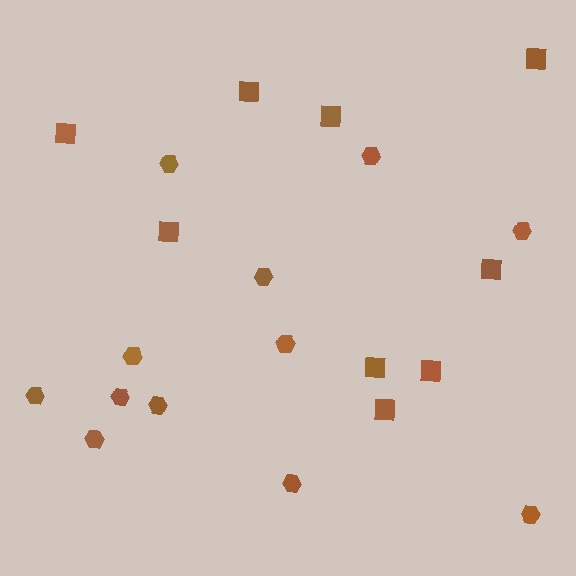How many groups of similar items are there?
There are 2 groups: one group of hexagons (12) and one group of squares (9).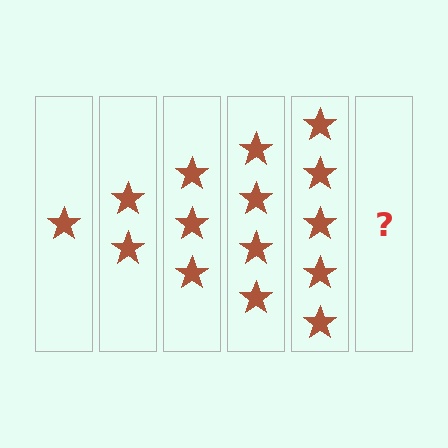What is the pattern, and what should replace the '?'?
The pattern is that each step adds one more star. The '?' should be 6 stars.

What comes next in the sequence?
The next element should be 6 stars.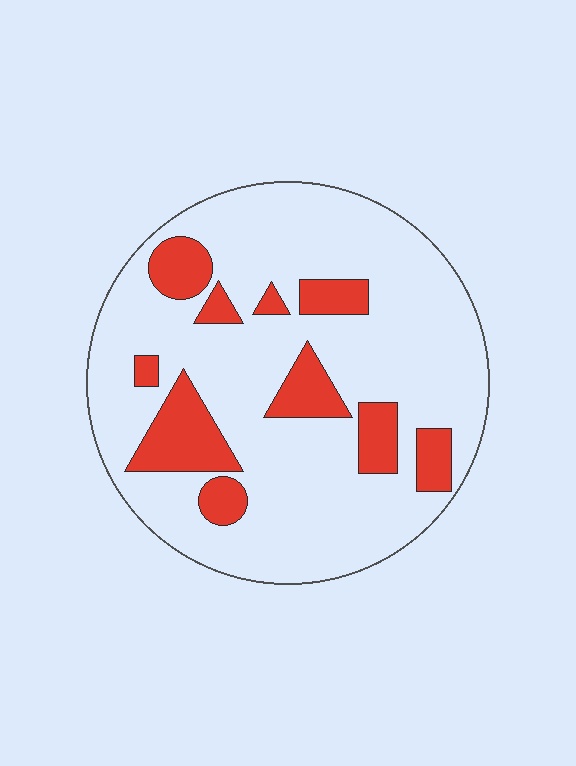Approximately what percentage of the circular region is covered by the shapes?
Approximately 20%.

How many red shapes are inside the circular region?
10.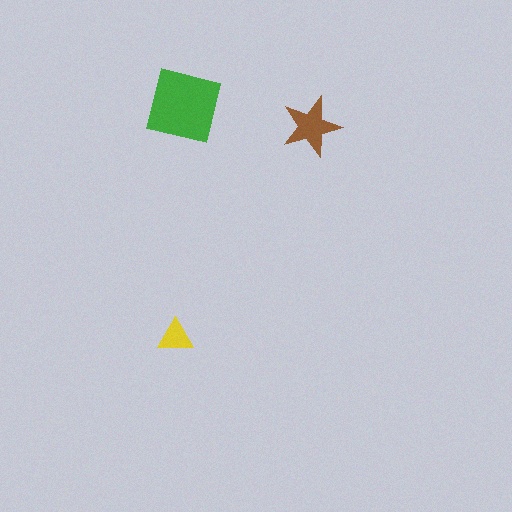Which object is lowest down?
The yellow triangle is bottommost.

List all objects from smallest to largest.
The yellow triangle, the brown star, the green square.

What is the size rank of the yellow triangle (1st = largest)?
3rd.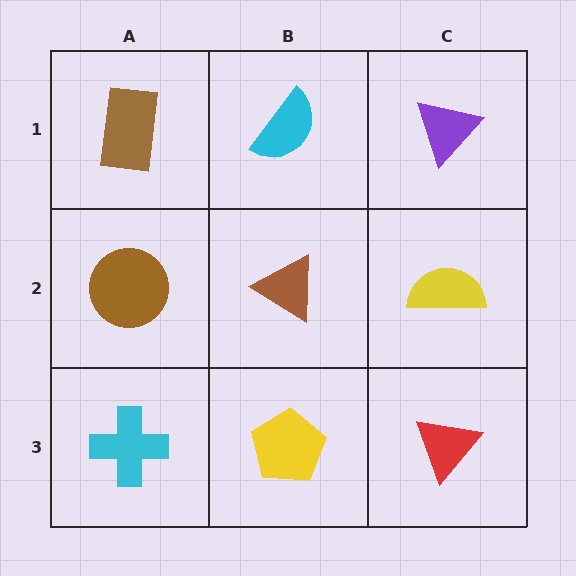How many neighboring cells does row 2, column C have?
3.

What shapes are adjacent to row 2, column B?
A cyan semicircle (row 1, column B), a yellow pentagon (row 3, column B), a brown circle (row 2, column A), a yellow semicircle (row 2, column C).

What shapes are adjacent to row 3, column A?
A brown circle (row 2, column A), a yellow pentagon (row 3, column B).